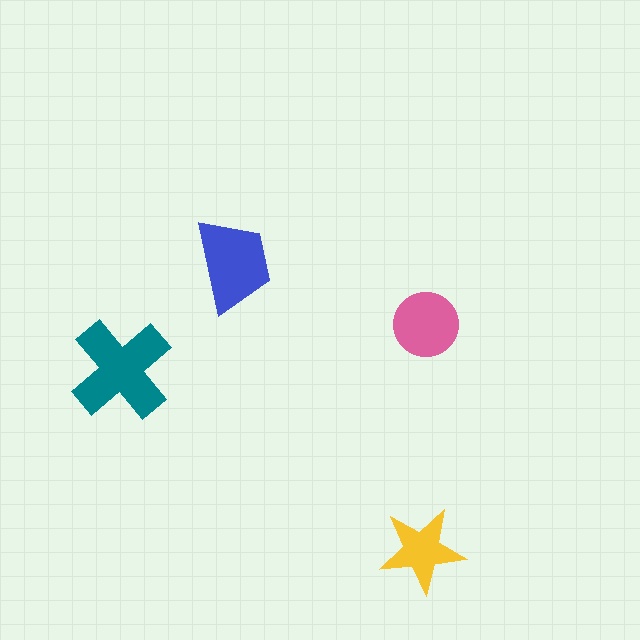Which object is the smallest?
The yellow star.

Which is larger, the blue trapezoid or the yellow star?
The blue trapezoid.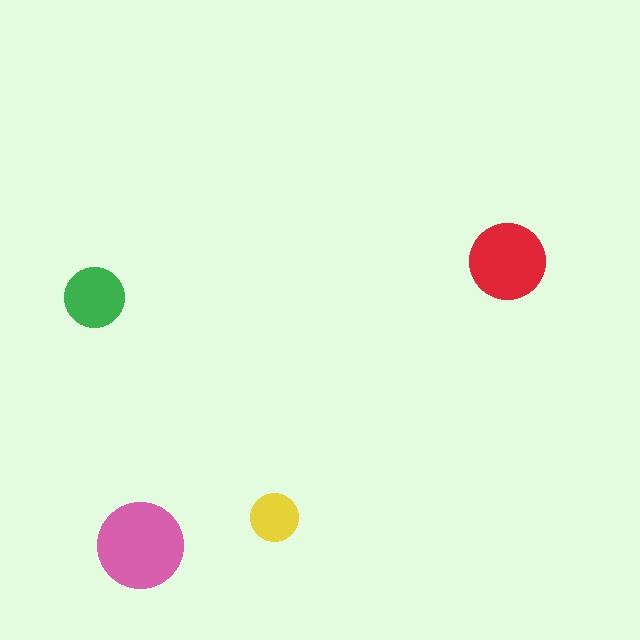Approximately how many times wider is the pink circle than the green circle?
About 1.5 times wider.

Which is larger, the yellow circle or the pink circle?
The pink one.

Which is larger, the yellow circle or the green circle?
The green one.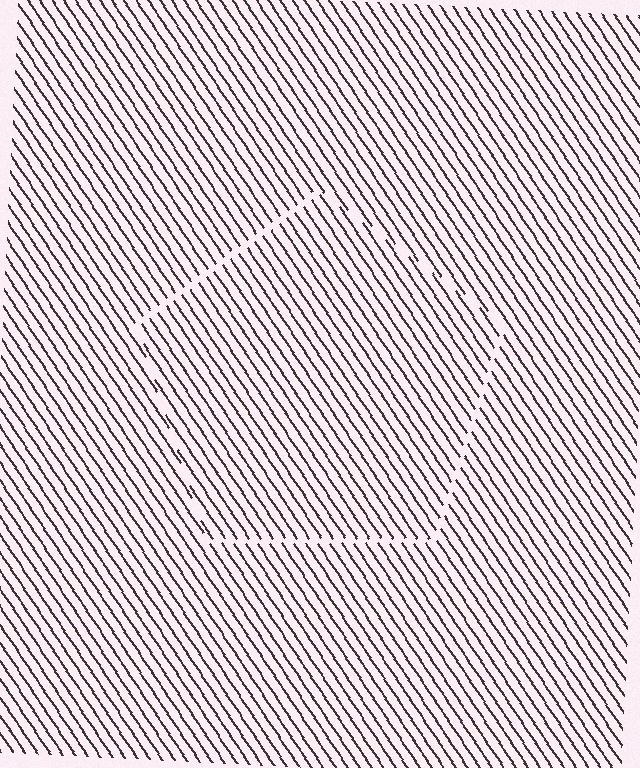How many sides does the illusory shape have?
5 sides — the line-ends trace a pentagon.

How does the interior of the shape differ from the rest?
The interior of the shape contains the same grating, shifted by half a period — the contour is defined by the phase discontinuity where line-ends from the inner and outer gratings abut.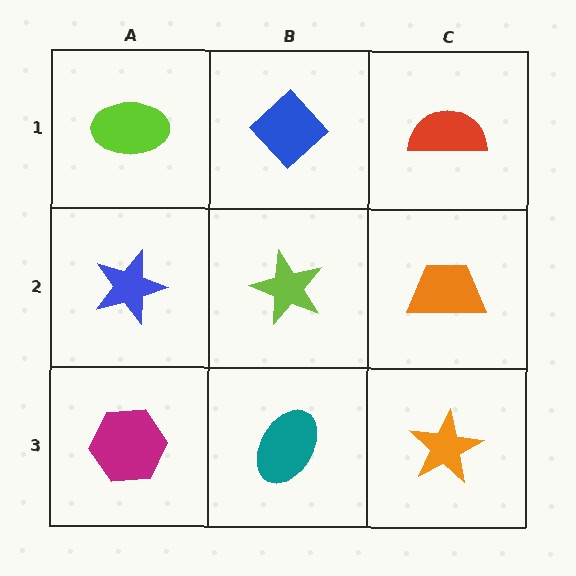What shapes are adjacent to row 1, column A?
A blue star (row 2, column A), a blue diamond (row 1, column B).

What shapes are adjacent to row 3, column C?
An orange trapezoid (row 2, column C), a teal ellipse (row 3, column B).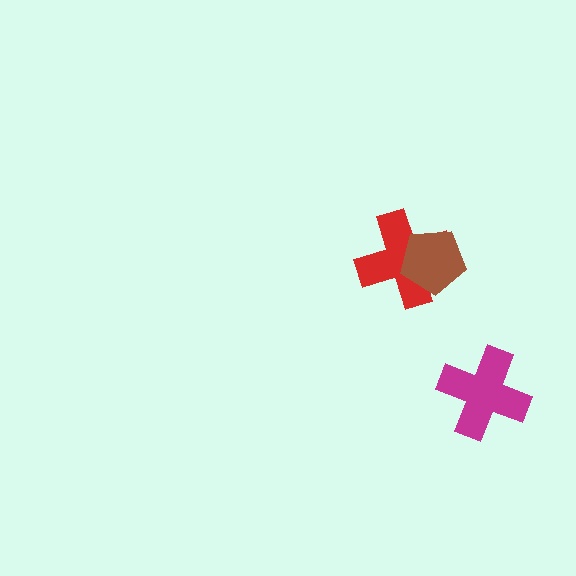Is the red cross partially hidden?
Yes, it is partially covered by another shape.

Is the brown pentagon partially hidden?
No, no other shape covers it.